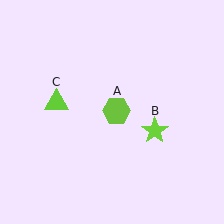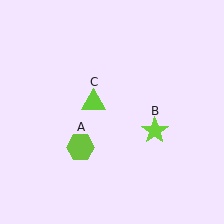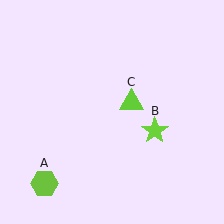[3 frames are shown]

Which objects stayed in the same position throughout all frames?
Lime star (object B) remained stationary.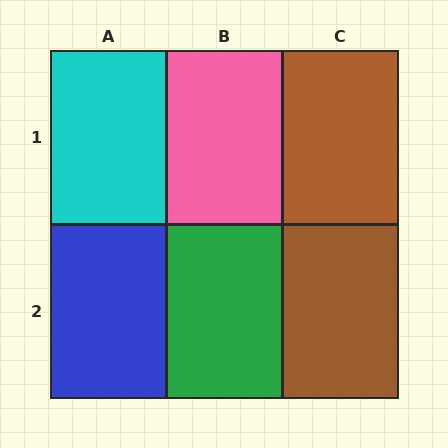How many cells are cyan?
1 cell is cyan.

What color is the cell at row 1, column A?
Cyan.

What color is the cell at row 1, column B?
Pink.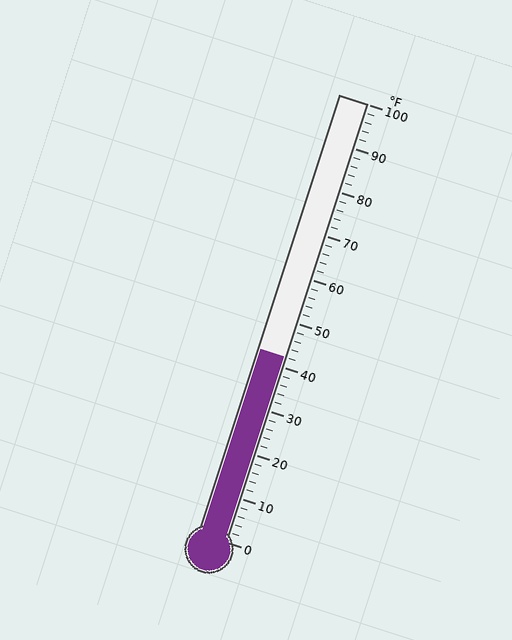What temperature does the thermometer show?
The thermometer shows approximately 42°F.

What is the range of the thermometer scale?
The thermometer scale ranges from 0°F to 100°F.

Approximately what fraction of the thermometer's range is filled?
The thermometer is filled to approximately 40% of its range.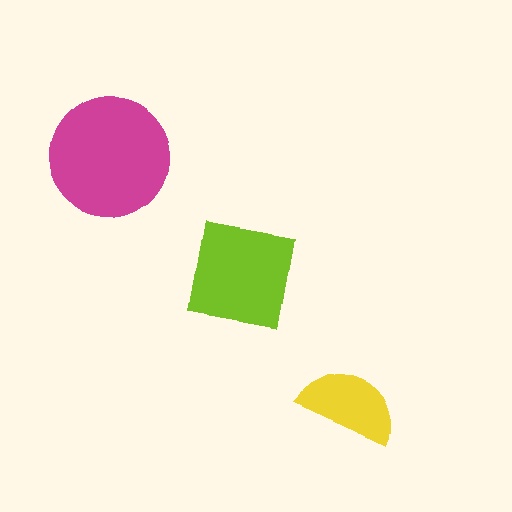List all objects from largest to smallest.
The magenta circle, the lime square, the yellow semicircle.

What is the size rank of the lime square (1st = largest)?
2nd.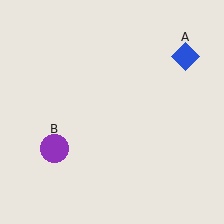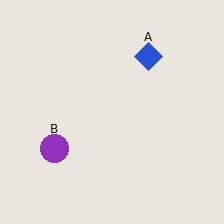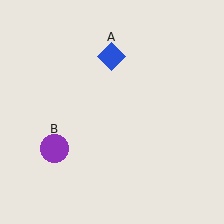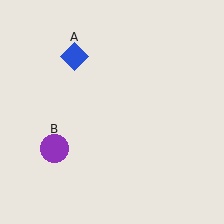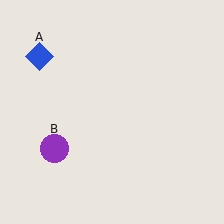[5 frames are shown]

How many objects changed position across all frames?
1 object changed position: blue diamond (object A).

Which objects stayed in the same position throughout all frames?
Purple circle (object B) remained stationary.